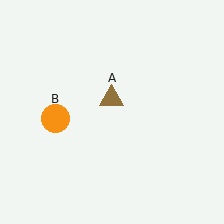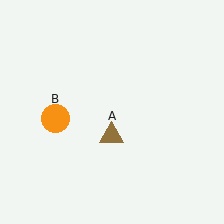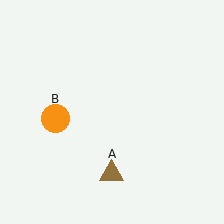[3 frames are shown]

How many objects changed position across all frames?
1 object changed position: brown triangle (object A).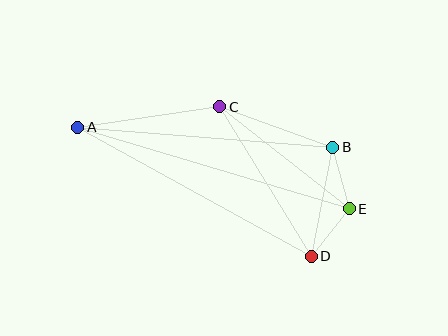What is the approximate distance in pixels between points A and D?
The distance between A and D is approximately 267 pixels.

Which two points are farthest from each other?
Points A and E are farthest from each other.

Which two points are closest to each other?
Points D and E are closest to each other.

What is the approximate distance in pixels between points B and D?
The distance between B and D is approximately 112 pixels.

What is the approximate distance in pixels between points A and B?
The distance between A and B is approximately 256 pixels.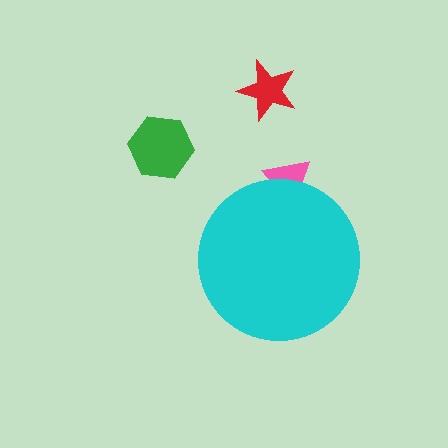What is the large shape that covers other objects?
A cyan circle.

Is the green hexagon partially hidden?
No, the green hexagon is fully visible.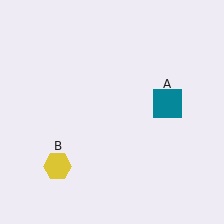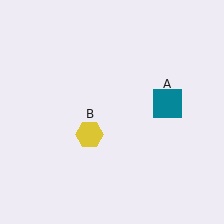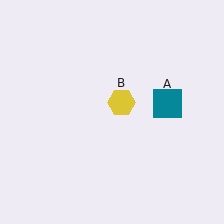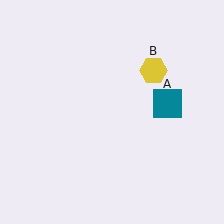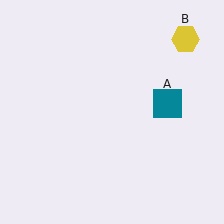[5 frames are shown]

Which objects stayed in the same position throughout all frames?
Teal square (object A) remained stationary.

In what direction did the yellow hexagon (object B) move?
The yellow hexagon (object B) moved up and to the right.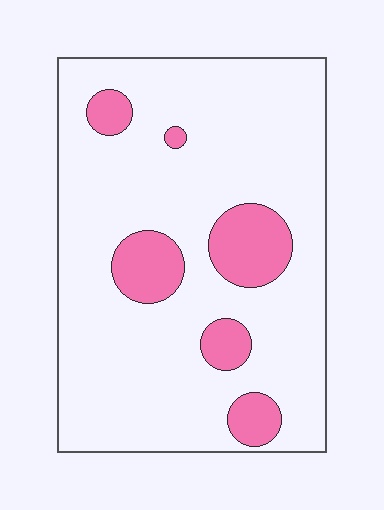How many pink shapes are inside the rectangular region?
6.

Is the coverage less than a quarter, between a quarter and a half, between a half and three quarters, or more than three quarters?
Less than a quarter.